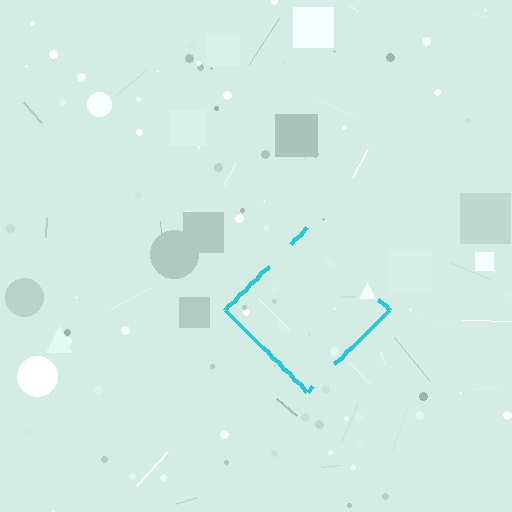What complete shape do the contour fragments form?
The contour fragments form a diamond.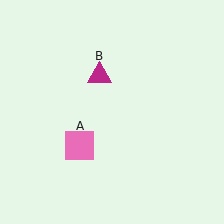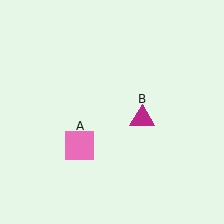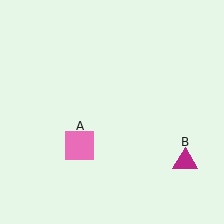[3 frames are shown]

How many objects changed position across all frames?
1 object changed position: magenta triangle (object B).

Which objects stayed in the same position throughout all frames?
Pink square (object A) remained stationary.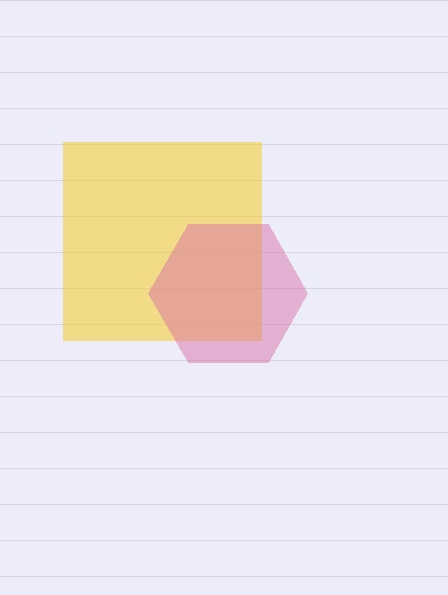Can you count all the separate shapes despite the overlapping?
Yes, there are 2 separate shapes.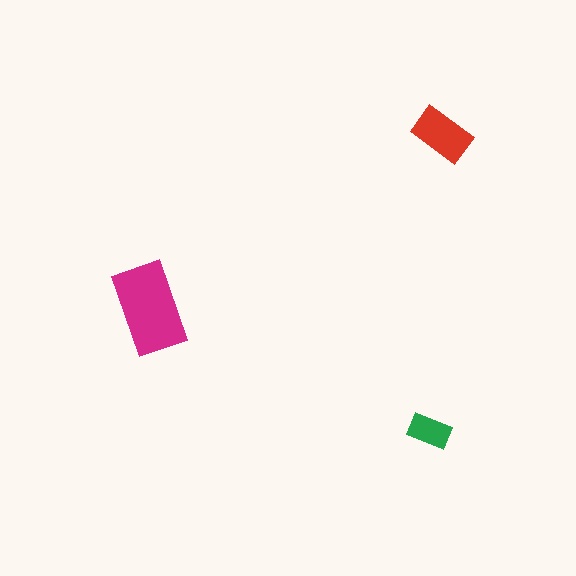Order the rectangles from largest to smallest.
the magenta one, the red one, the green one.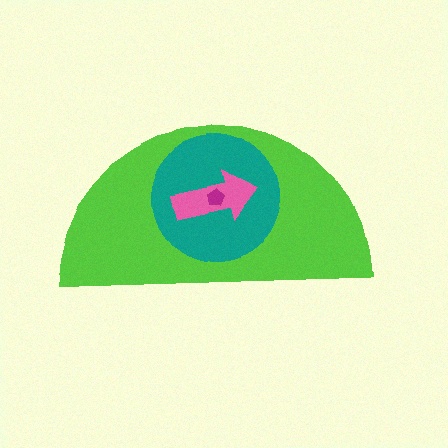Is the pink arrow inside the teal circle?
Yes.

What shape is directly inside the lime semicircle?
The teal circle.